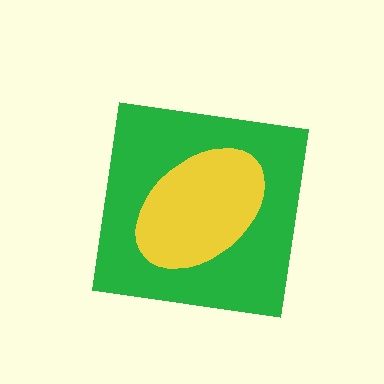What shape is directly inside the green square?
The yellow ellipse.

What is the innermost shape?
The yellow ellipse.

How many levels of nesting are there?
2.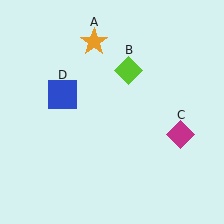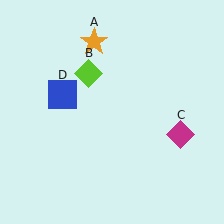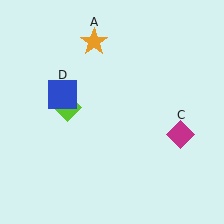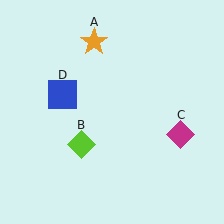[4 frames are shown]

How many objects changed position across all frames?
1 object changed position: lime diamond (object B).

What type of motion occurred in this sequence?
The lime diamond (object B) rotated counterclockwise around the center of the scene.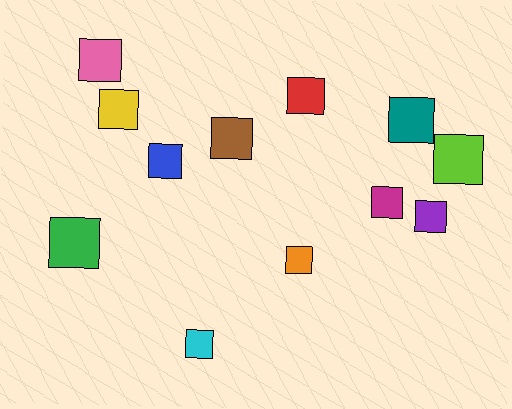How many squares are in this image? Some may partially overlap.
There are 12 squares.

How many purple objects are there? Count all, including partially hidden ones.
There is 1 purple object.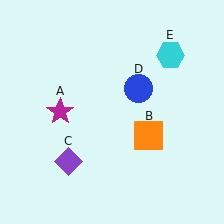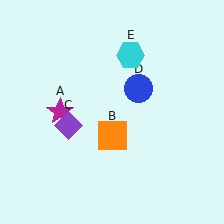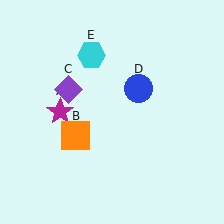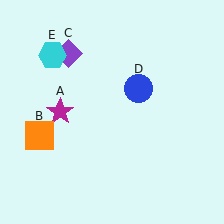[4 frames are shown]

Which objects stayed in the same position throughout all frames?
Magenta star (object A) and blue circle (object D) remained stationary.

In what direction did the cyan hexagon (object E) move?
The cyan hexagon (object E) moved left.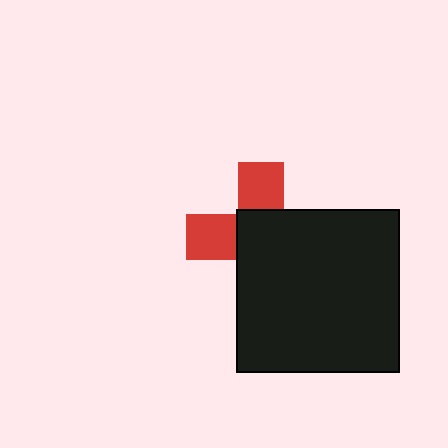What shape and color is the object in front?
The object in front is a black square.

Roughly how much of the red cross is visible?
A small part of it is visible (roughly 39%).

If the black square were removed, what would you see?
You would see the complete red cross.